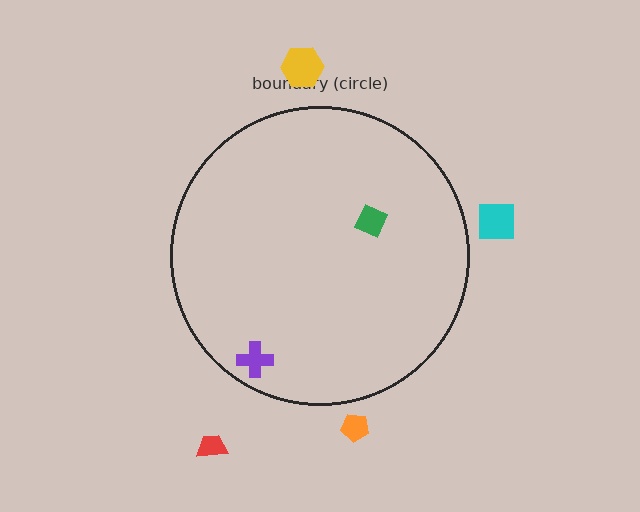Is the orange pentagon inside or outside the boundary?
Outside.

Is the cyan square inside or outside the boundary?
Outside.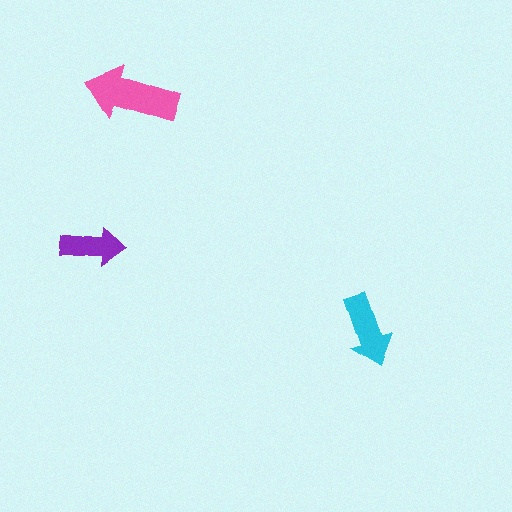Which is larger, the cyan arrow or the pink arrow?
The pink one.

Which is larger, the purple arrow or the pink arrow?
The pink one.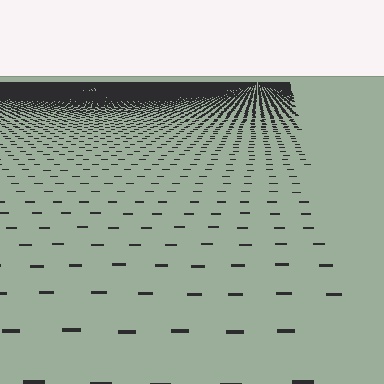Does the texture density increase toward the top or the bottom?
Density increases toward the top.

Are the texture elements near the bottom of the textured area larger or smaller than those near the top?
Larger. Near the bottom, elements are closer to the viewer and appear at a bigger on-screen size.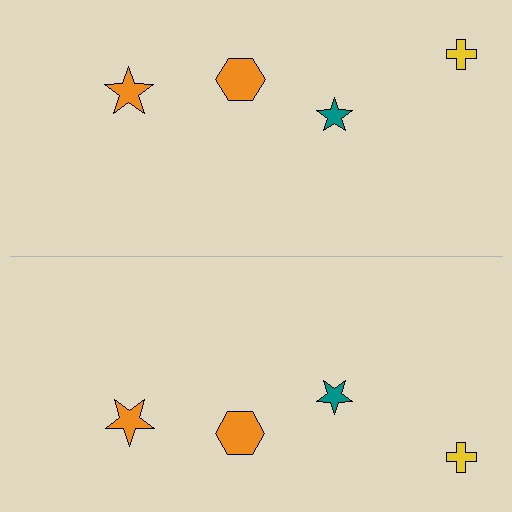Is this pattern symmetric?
Yes, this pattern has bilateral (reflection) symmetry.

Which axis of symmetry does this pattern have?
The pattern has a horizontal axis of symmetry running through the center of the image.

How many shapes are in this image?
There are 8 shapes in this image.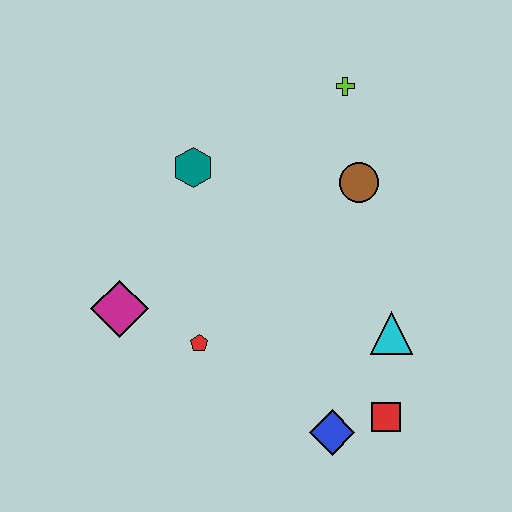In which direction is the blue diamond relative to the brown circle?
The blue diamond is below the brown circle.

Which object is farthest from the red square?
The lime cross is farthest from the red square.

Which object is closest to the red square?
The blue diamond is closest to the red square.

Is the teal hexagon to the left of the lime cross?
Yes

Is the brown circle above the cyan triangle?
Yes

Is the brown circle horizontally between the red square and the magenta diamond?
Yes